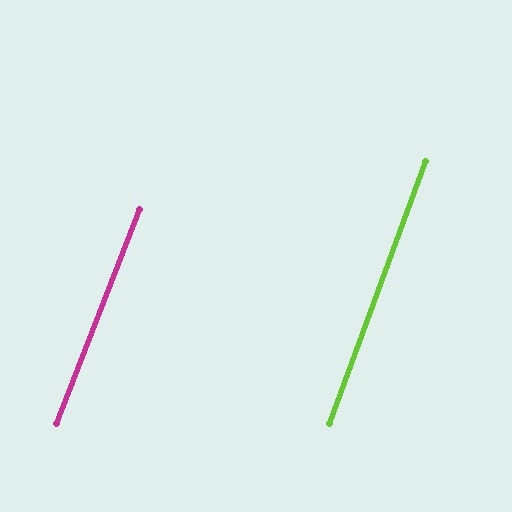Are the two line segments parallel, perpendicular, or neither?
Parallel — their directions differ by only 1.1°.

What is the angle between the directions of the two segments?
Approximately 1 degree.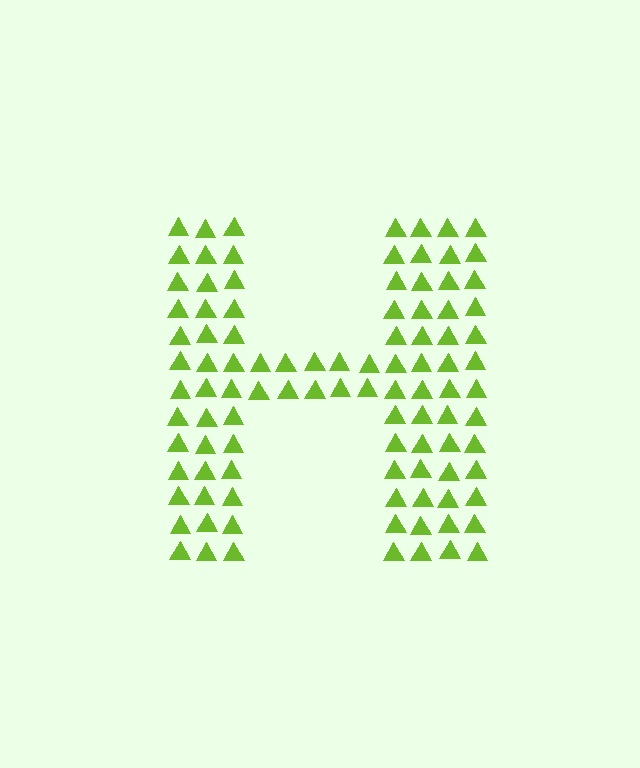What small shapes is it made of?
It is made of small triangles.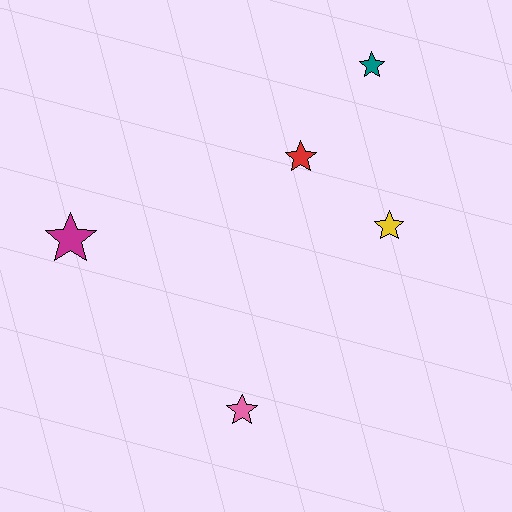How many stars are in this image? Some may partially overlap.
There are 5 stars.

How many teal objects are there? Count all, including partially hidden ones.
There is 1 teal object.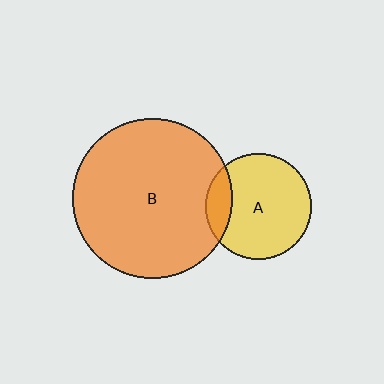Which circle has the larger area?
Circle B (orange).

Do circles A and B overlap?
Yes.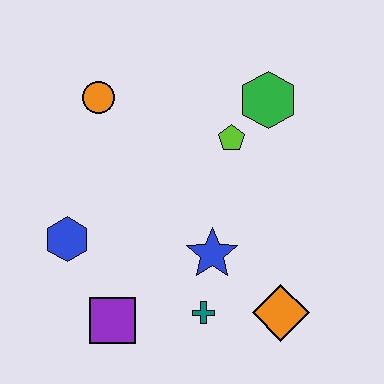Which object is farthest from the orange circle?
The orange diamond is farthest from the orange circle.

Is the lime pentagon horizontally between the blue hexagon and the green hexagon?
Yes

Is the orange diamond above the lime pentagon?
No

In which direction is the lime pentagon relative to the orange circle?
The lime pentagon is to the right of the orange circle.